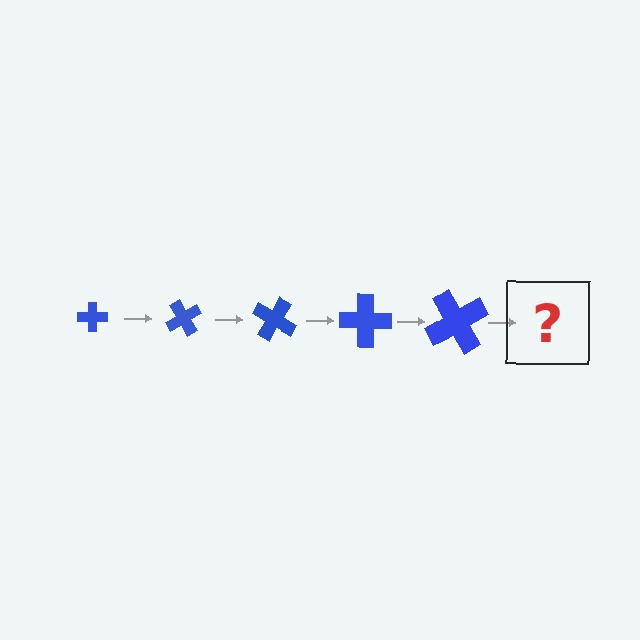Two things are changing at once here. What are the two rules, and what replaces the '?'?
The two rules are that the cross grows larger each step and it rotates 60 degrees each step. The '?' should be a cross, larger than the previous one and rotated 300 degrees from the start.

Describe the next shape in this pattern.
It should be a cross, larger than the previous one and rotated 300 degrees from the start.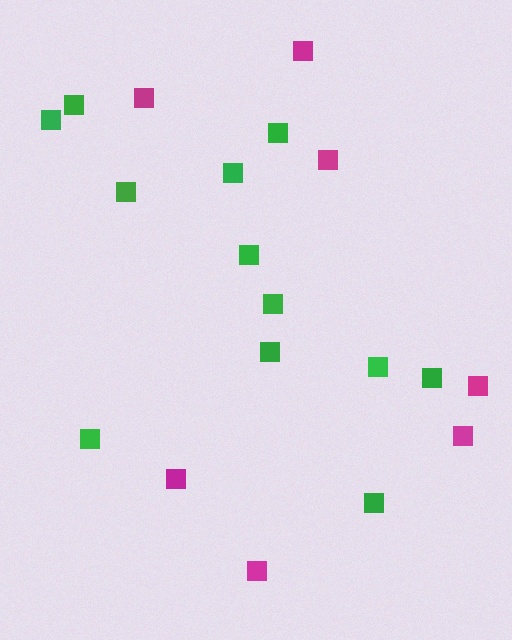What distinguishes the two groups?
There are 2 groups: one group of green squares (12) and one group of magenta squares (7).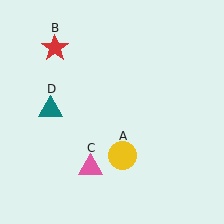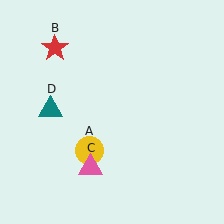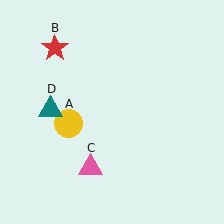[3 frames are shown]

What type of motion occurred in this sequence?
The yellow circle (object A) rotated clockwise around the center of the scene.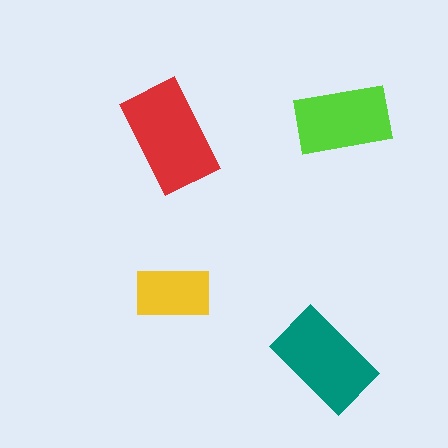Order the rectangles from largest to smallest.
the red one, the teal one, the lime one, the yellow one.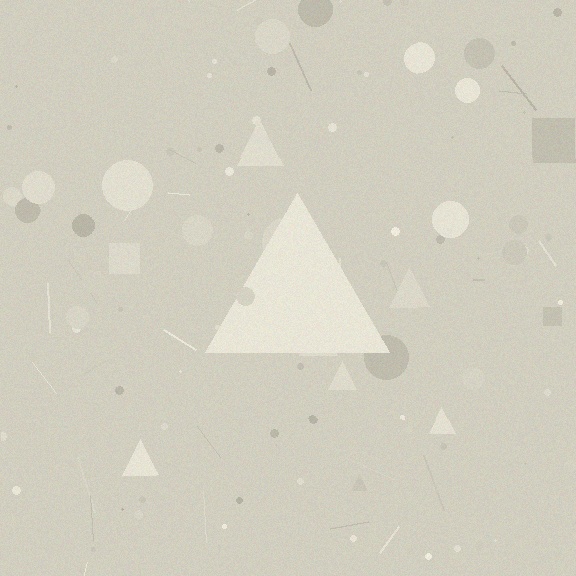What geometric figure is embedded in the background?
A triangle is embedded in the background.